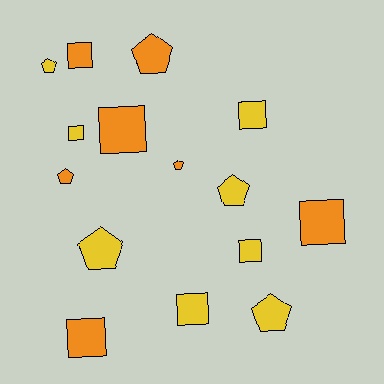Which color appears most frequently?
Yellow, with 8 objects.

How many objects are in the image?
There are 15 objects.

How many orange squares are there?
There are 4 orange squares.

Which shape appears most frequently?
Square, with 8 objects.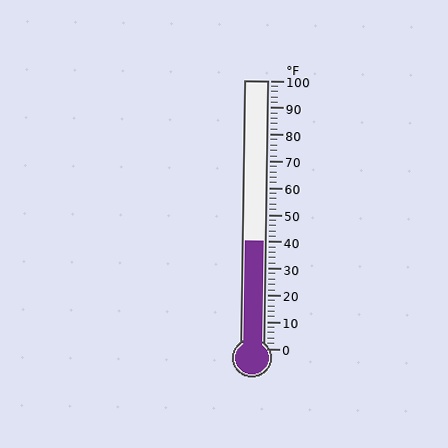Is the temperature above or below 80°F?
The temperature is below 80°F.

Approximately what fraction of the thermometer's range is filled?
The thermometer is filled to approximately 40% of its range.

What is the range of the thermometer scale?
The thermometer scale ranges from 0°F to 100°F.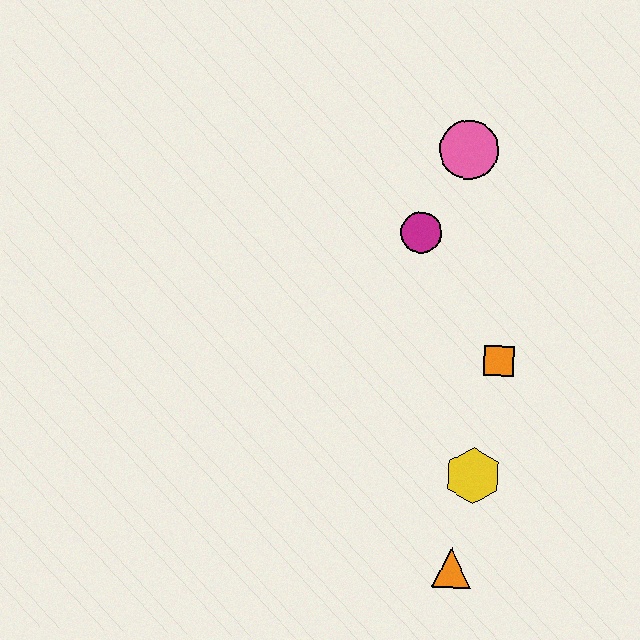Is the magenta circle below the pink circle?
Yes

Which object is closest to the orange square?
The yellow hexagon is closest to the orange square.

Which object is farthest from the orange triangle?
The pink circle is farthest from the orange triangle.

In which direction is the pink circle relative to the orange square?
The pink circle is above the orange square.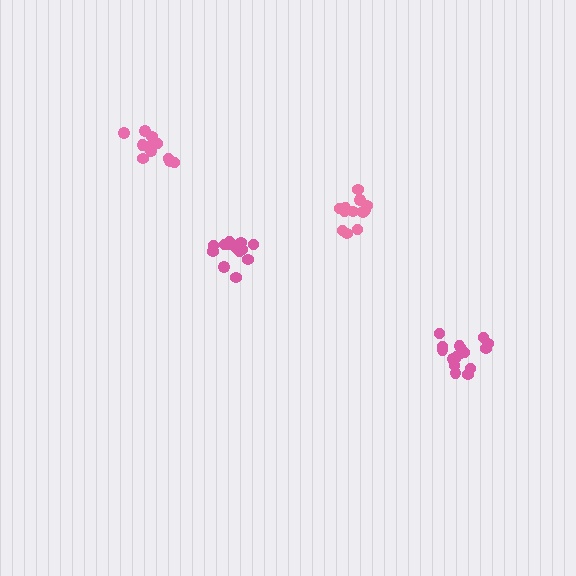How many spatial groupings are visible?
There are 4 spatial groupings.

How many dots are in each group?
Group 1: 12 dots, Group 2: 11 dots, Group 3: 14 dots, Group 4: 16 dots (53 total).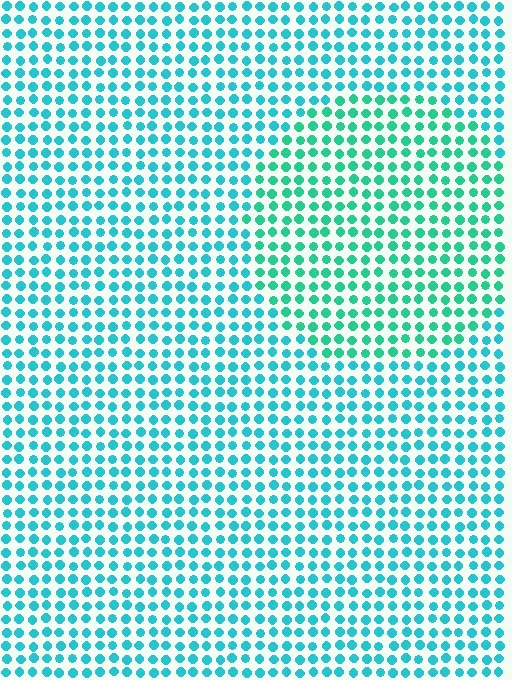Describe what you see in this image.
The image is filled with small cyan elements in a uniform arrangement. A circle-shaped region is visible where the elements are tinted to a slightly different hue, forming a subtle color boundary.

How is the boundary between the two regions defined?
The boundary is defined purely by a slight shift in hue (about 26 degrees). Spacing, size, and orientation are identical on both sides.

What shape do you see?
I see a circle.